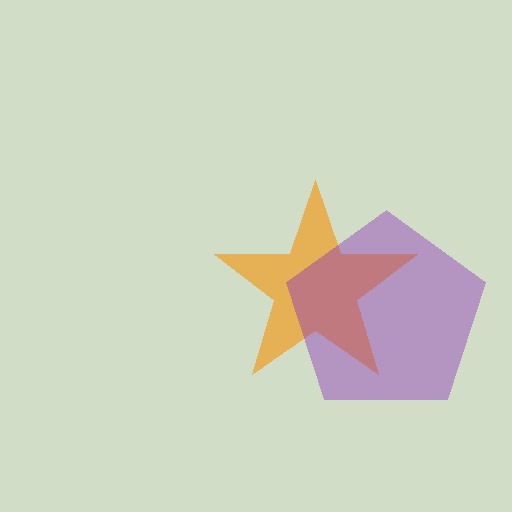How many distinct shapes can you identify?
There are 2 distinct shapes: an orange star, a purple pentagon.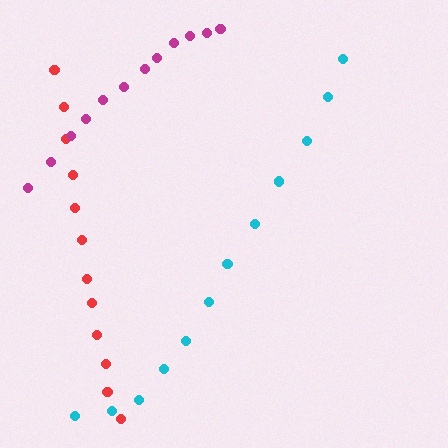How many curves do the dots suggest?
There are 3 distinct paths.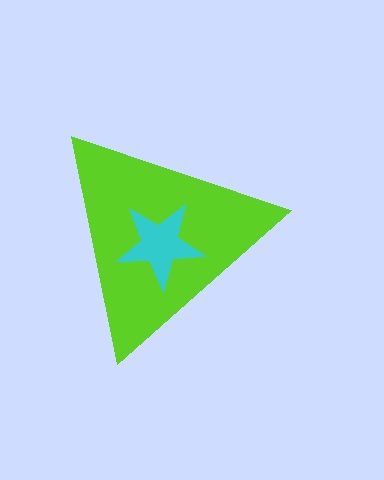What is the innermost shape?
The cyan star.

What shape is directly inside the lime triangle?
The cyan star.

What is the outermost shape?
The lime triangle.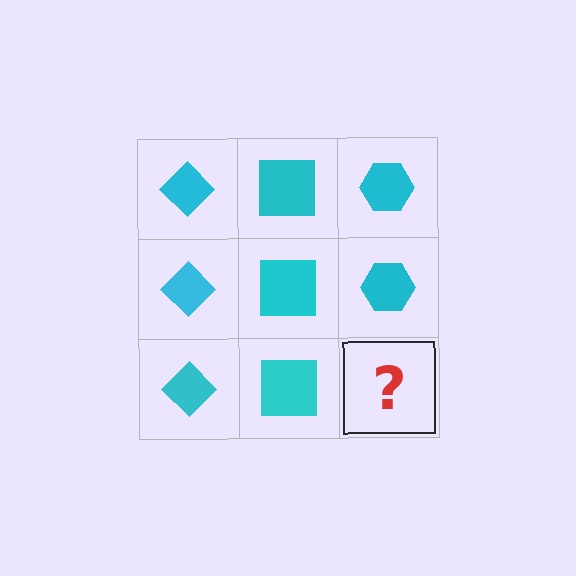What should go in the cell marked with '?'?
The missing cell should contain a cyan hexagon.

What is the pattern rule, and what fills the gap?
The rule is that each column has a consistent shape. The gap should be filled with a cyan hexagon.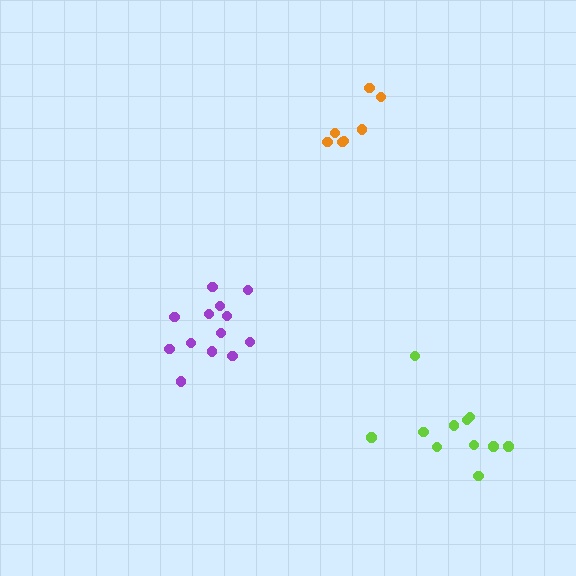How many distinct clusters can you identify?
There are 3 distinct clusters.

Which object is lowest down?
The lime cluster is bottommost.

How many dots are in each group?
Group 1: 7 dots, Group 2: 11 dots, Group 3: 13 dots (31 total).